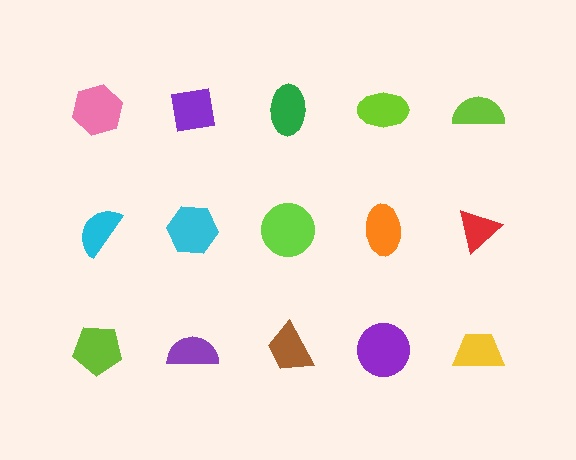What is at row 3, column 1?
A lime pentagon.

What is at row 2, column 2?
A cyan hexagon.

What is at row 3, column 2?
A purple semicircle.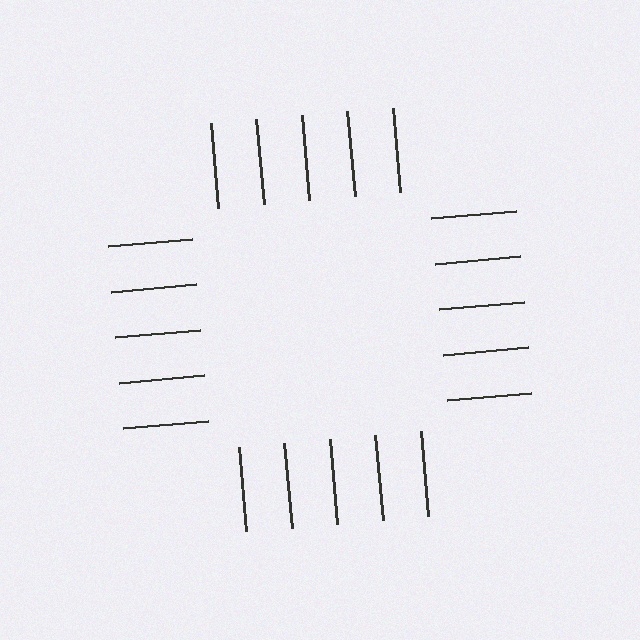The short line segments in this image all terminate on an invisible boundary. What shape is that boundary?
An illusory square — the line segments terminate on its edges but no continuous stroke is drawn.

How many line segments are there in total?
20 — 5 along each of the 4 edges.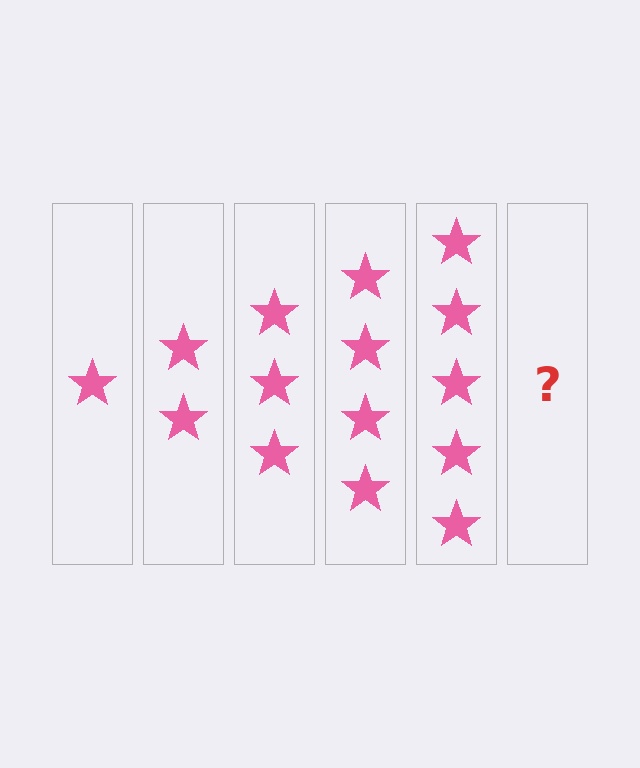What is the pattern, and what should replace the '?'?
The pattern is that each step adds one more star. The '?' should be 6 stars.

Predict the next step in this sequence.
The next step is 6 stars.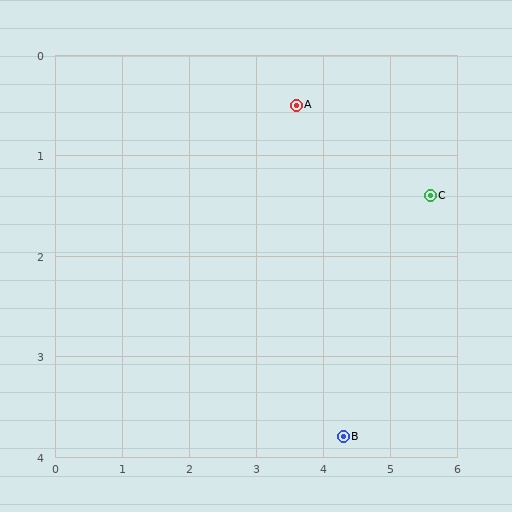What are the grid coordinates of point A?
Point A is at approximately (3.6, 0.5).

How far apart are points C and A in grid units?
Points C and A are about 2.2 grid units apart.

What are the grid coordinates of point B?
Point B is at approximately (4.3, 3.8).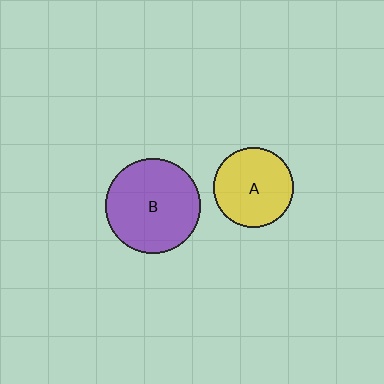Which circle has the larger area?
Circle B (purple).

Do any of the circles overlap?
No, none of the circles overlap.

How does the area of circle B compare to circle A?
Approximately 1.4 times.